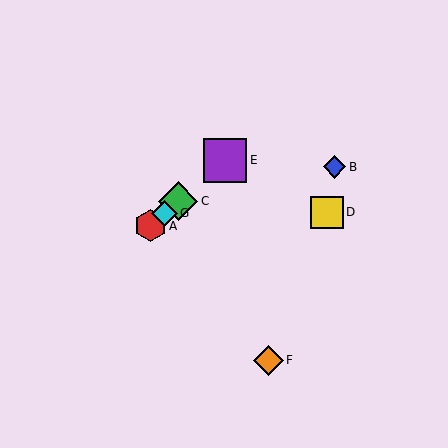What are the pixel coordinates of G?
Object G is at (164, 213).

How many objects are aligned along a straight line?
4 objects (A, C, E, G) are aligned along a straight line.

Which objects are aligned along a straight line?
Objects A, C, E, G are aligned along a straight line.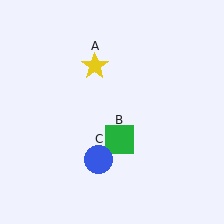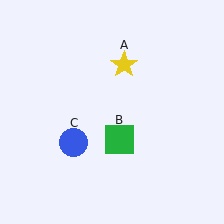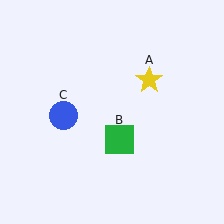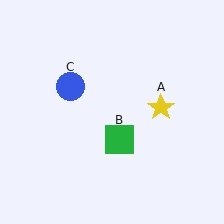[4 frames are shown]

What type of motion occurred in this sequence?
The yellow star (object A), blue circle (object C) rotated clockwise around the center of the scene.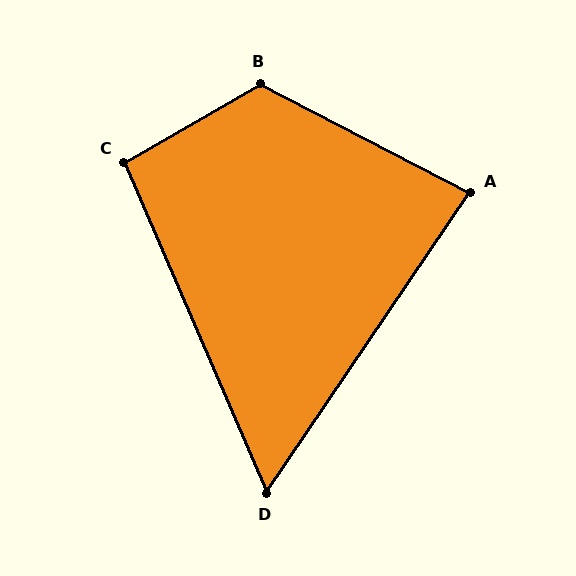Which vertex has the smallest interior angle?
D, at approximately 57 degrees.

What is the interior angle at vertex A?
Approximately 83 degrees (acute).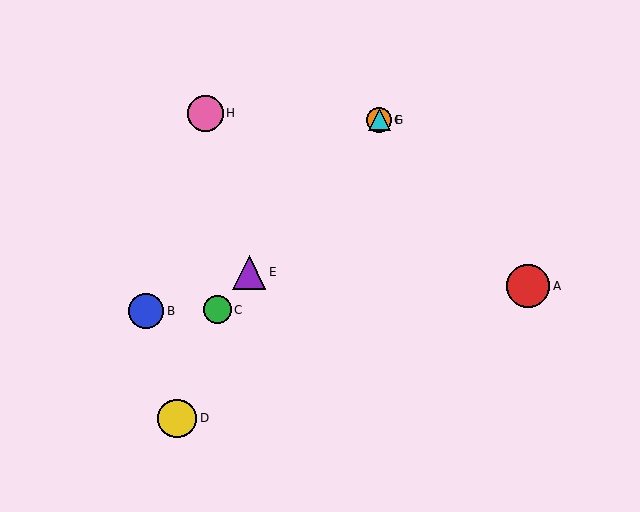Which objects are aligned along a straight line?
Objects C, E, F, G are aligned along a straight line.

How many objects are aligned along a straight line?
4 objects (C, E, F, G) are aligned along a straight line.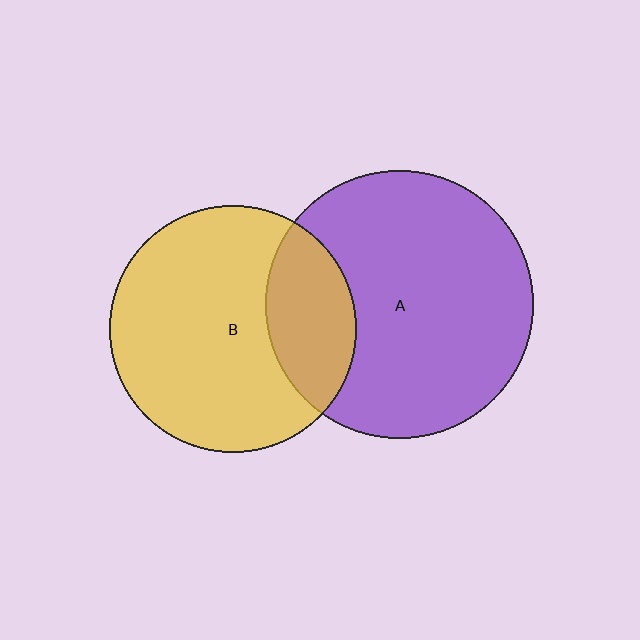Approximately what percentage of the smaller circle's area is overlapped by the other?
Approximately 25%.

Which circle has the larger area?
Circle A (purple).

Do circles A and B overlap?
Yes.